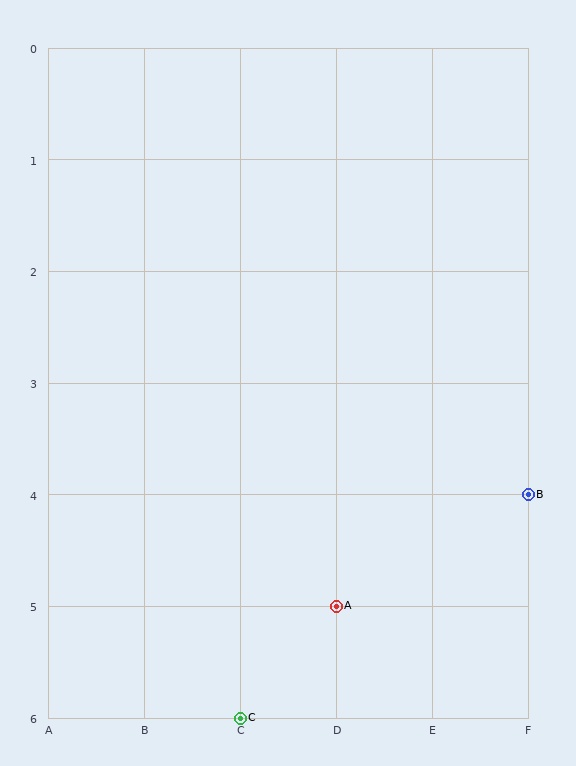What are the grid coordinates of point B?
Point B is at grid coordinates (F, 4).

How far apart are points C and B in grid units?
Points C and B are 3 columns and 2 rows apart (about 3.6 grid units diagonally).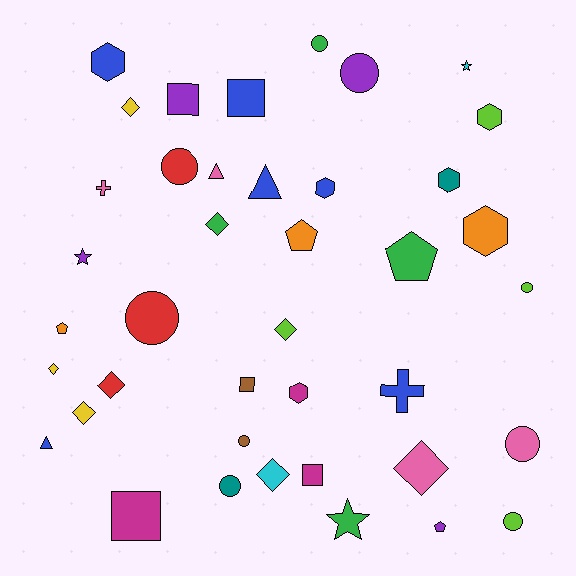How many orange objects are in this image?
There are 3 orange objects.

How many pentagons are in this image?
There are 4 pentagons.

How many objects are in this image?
There are 40 objects.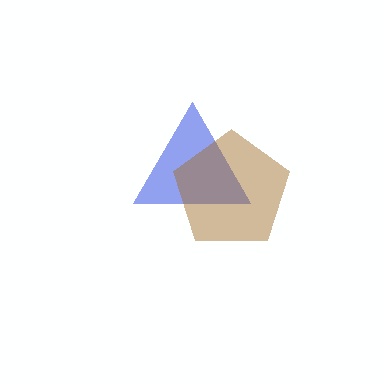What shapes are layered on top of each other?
The layered shapes are: a blue triangle, a brown pentagon.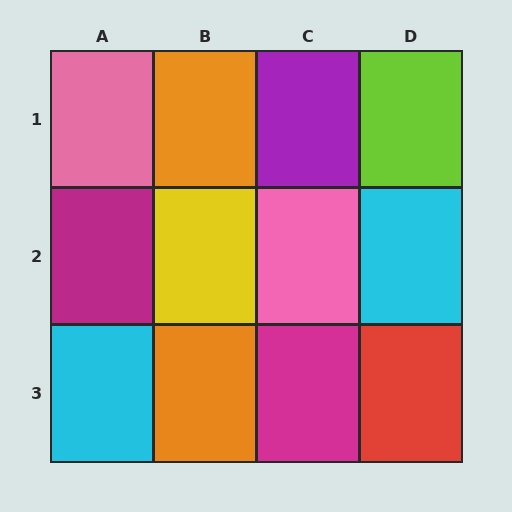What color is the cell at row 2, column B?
Yellow.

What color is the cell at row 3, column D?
Red.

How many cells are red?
1 cell is red.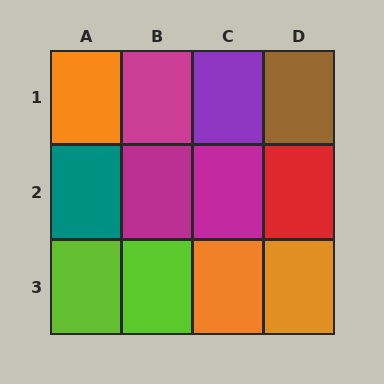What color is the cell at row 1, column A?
Orange.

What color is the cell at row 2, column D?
Red.